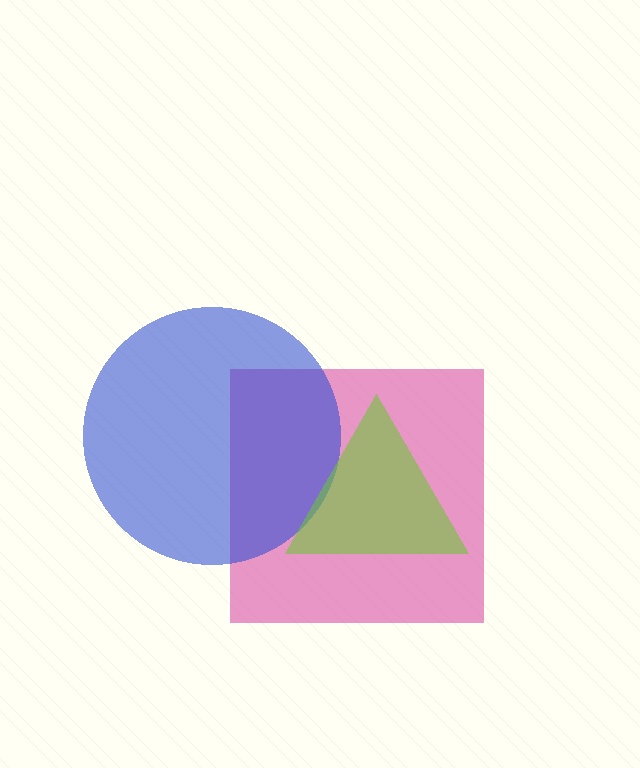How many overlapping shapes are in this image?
There are 3 overlapping shapes in the image.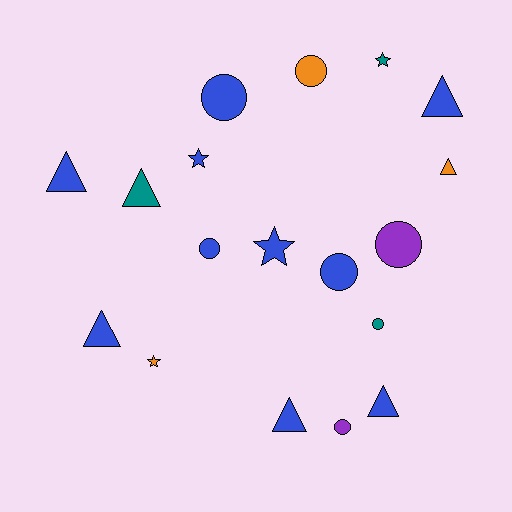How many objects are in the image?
There are 18 objects.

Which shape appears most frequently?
Triangle, with 7 objects.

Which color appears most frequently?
Blue, with 10 objects.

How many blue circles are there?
There are 3 blue circles.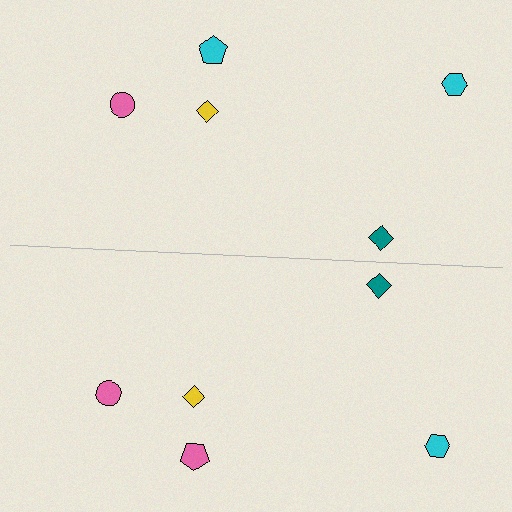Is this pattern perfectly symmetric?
No, the pattern is not perfectly symmetric. The pink pentagon on the bottom side breaks the symmetry — its mirror counterpart is cyan.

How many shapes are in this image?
There are 10 shapes in this image.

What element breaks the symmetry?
The pink pentagon on the bottom side breaks the symmetry — its mirror counterpart is cyan.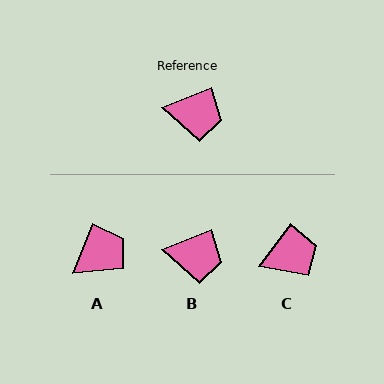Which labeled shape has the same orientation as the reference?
B.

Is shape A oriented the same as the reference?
No, it is off by about 46 degrees.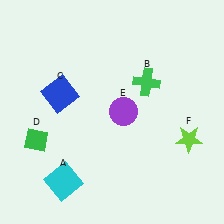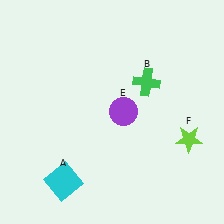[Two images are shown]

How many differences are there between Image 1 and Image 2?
There are 2 differences between the two images.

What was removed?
The blue square (C), the green diamond (D) were removed in Image 2.